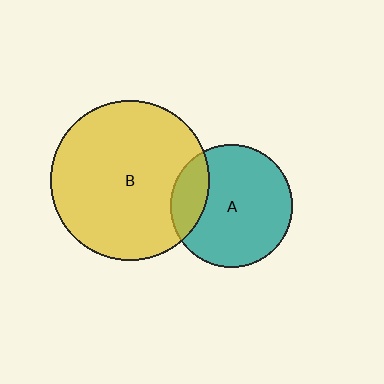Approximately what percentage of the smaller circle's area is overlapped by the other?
Approximately 20%.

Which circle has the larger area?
Circle B (yellow).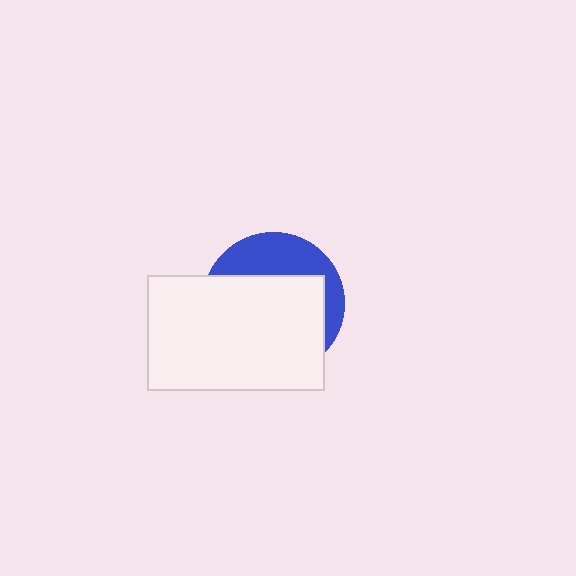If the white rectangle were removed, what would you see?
You would see the complete blue circle.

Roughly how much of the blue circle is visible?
A small part of it is visible (roughly 33%).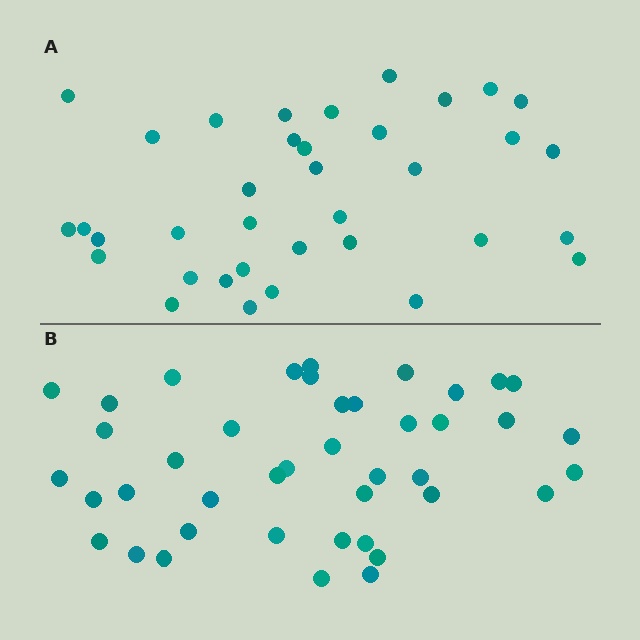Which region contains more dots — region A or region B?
Region B (the bottom region) has more dots.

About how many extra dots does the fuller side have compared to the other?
Region B has about 6 more dots than region A.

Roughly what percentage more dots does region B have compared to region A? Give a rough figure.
About 15% more.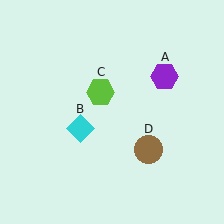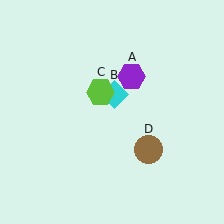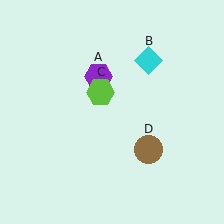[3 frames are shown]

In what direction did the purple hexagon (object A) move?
The purple hexagon (object A) moved left.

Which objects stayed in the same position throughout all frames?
Lime hexagon (object C) and brown circle (object D) remained stationary.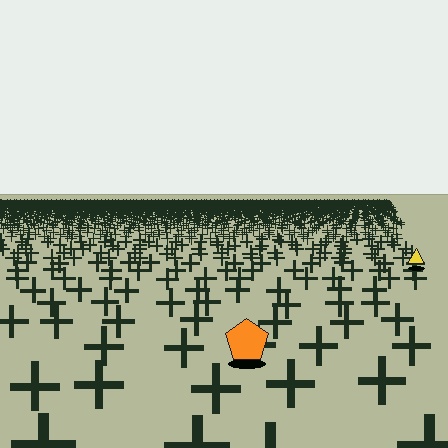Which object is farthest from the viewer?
The yellow triangle is farthest from the viewer. It appears smaller and the ground texture around it is denser.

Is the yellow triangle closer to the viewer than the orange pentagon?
No. The orange pentagon is closer — you can tell from the texture gradient: the ground texture is coarser near it.